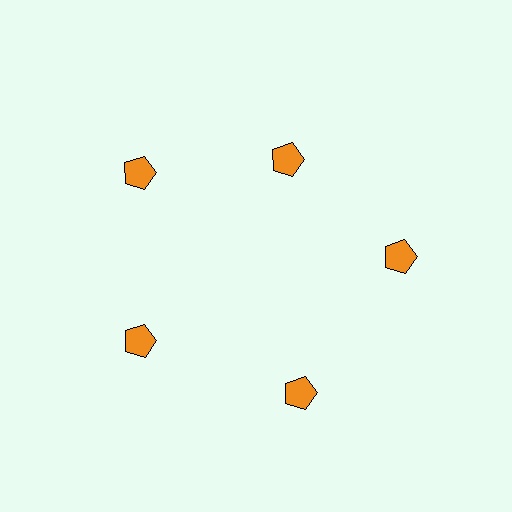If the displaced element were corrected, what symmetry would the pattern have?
It would have 5-fold rotational symmetry — the pattern would map onto itself every 72 degrees.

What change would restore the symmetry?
The symmetry would be restored by moving it outward, back onto the ring so that all 5 pentagons sit at equal angles and equal distance from the center.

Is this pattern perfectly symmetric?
No. The 5 orange pentagons are arranged in a ring, but one element near the 1 o'clock position is pulled inward toward the center, breaking the 5-fold rotational symmetry.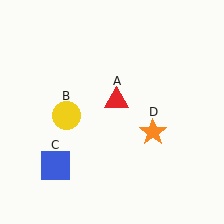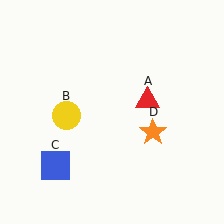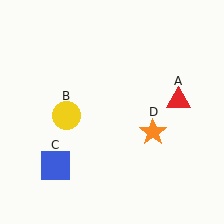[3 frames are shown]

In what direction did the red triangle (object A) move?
The red triangle (object A) moved right.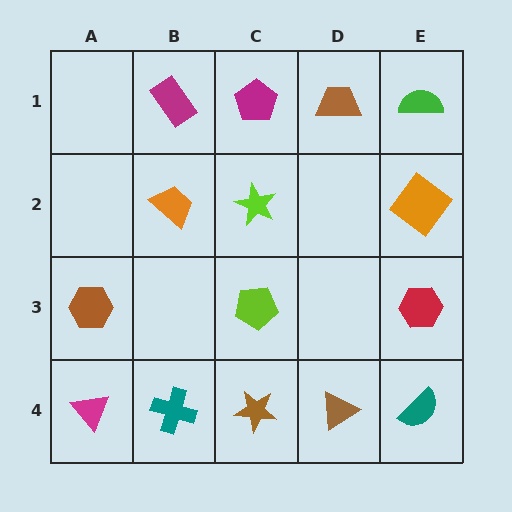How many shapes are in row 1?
4 shapes.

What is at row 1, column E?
A green semicircle.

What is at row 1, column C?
A magenta pentagon.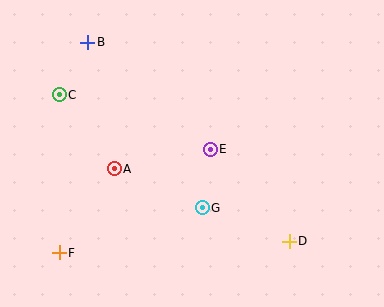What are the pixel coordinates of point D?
Point D is at (289, 241).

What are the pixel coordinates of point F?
Point F is at (59, 253).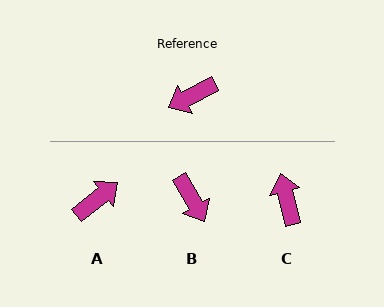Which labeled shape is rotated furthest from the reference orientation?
A, about 169 degrees away.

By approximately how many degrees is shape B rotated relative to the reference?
Approximately 92 degrees counter-clockwise.